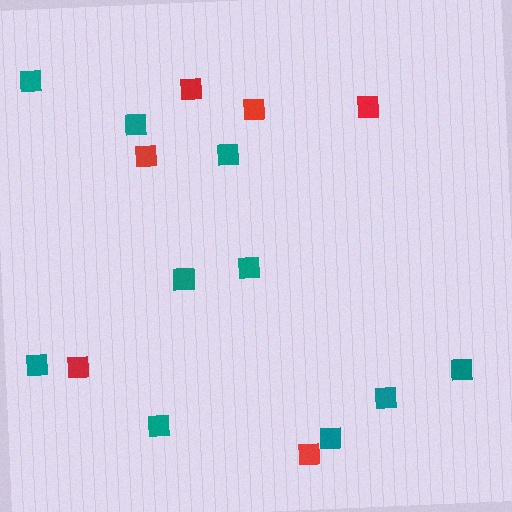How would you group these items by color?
There are 2 groups: one group of red squares (6) and one group of teal squares (10).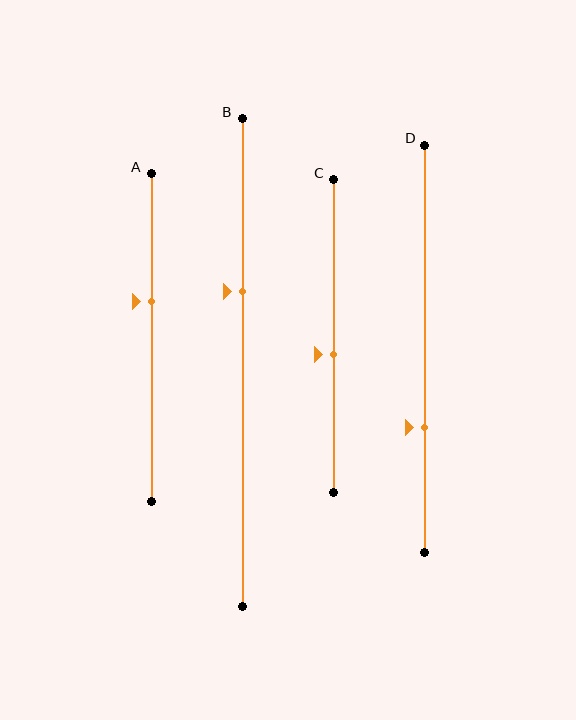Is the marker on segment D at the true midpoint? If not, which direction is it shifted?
No, the marker on segment D is shifted downward by about 19% of the segment length.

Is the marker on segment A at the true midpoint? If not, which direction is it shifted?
No, the marker on segment A is shifted upward by about 11% of the segment length.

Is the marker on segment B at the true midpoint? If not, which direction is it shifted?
No, the marker on segment B is shifted upward by about 15% of the segment length.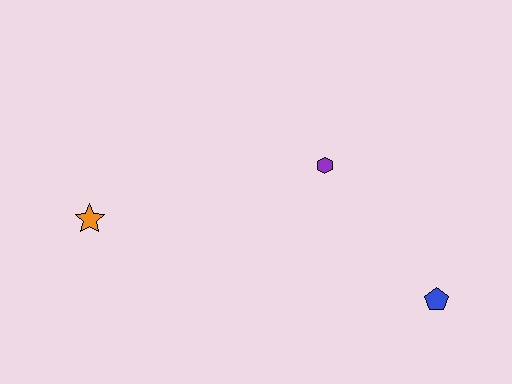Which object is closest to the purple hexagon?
The blue pentagon is closest to the purple hexagon.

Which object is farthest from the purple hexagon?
The orange star is farthest from the purple hexagon.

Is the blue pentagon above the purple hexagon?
No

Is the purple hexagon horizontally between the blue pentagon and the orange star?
Yes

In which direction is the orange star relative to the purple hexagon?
The orange star is to the left of the purple hexagon.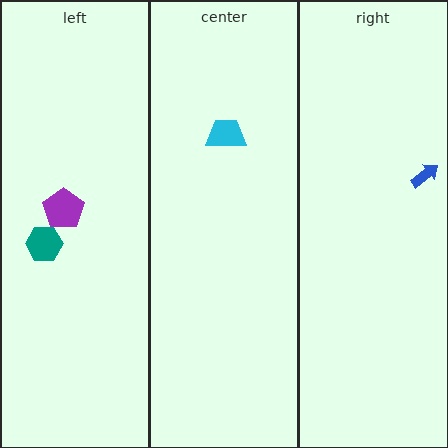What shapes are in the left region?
The teal hexagon, the purple pentagon.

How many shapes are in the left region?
2.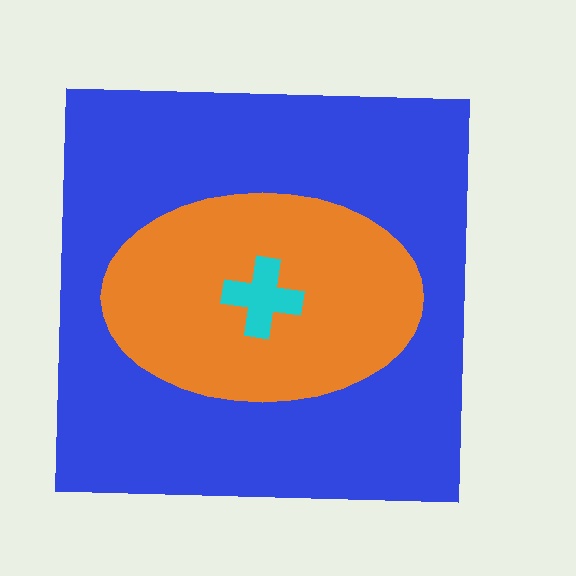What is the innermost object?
The cyan cross.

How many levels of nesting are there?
3.